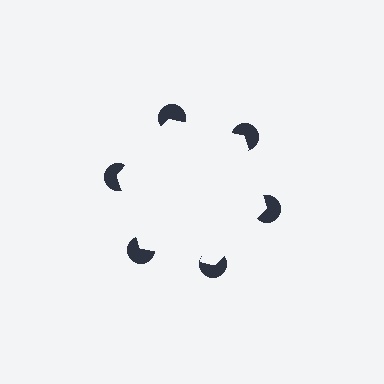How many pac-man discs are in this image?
There are 6 — one at each vertex of the illusory hexagon.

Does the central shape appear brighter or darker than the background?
It typically appears slightly brighter than the background, even though no actual brightness change is drawn.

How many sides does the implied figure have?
6 sides.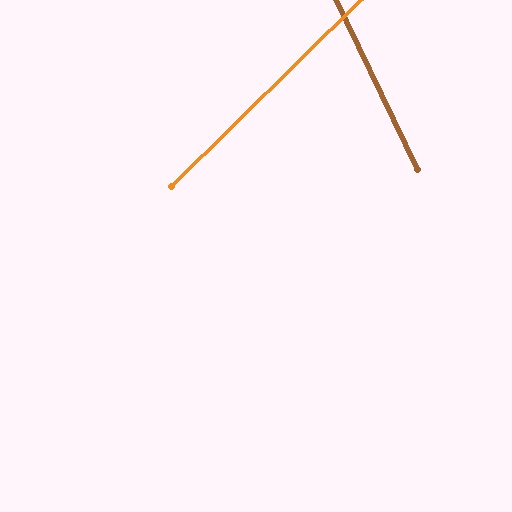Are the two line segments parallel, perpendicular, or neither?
Neither parallel nor perpendicular — they differ by about 71°.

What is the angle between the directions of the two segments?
Approximately 71 degrees.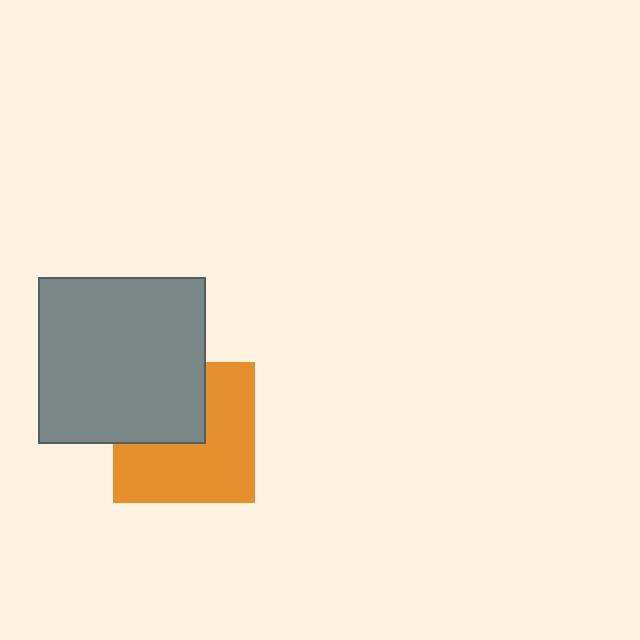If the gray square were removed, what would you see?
You would see the complete orange square.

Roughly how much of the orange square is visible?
About half of it is visible (roughly 63%).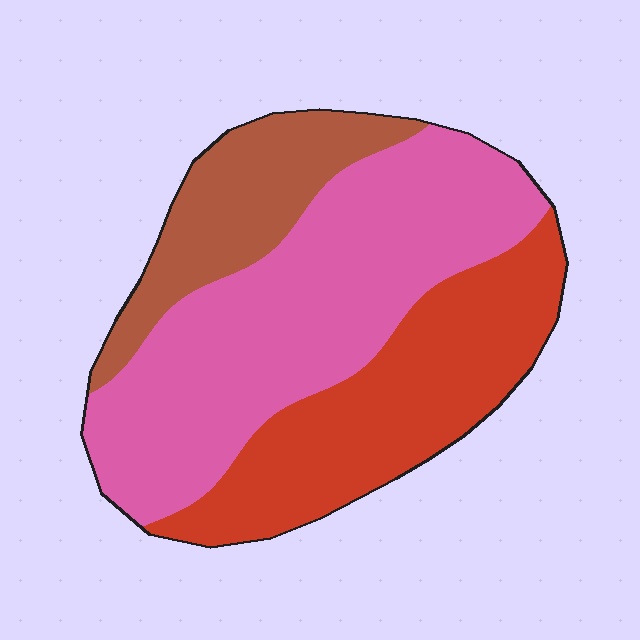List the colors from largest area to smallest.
From largest to smallest: pink, red, brown.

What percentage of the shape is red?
Red takes up about one third (1/3) of the shape.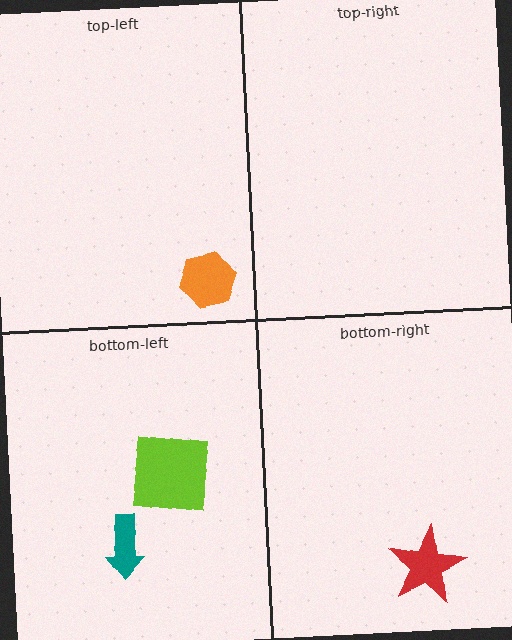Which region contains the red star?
The bottom-right region.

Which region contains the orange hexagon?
The top-left region.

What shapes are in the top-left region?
The orange hexagon.